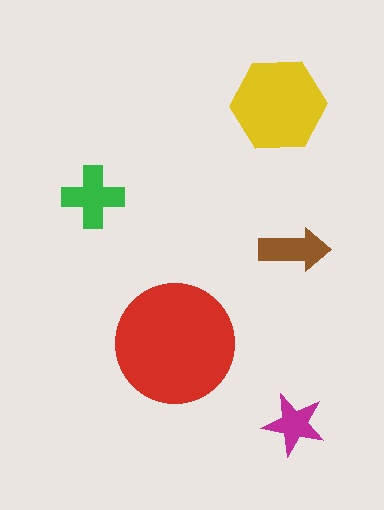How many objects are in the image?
There are 5 objects in the image.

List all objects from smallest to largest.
The magenta star, the brown arrow, the green cross, the yellow hexagon, the red circle.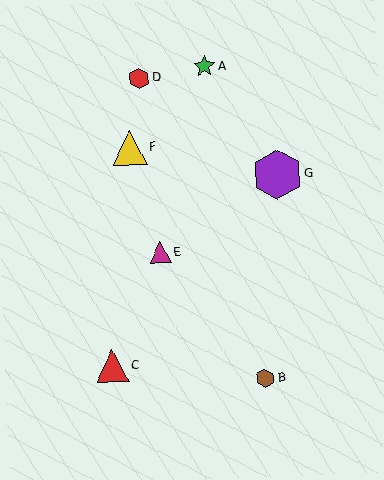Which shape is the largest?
The purple hexagon (labeled G) is the largest.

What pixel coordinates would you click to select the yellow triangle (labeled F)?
Click at (130, 148) to select the yellow triangle F.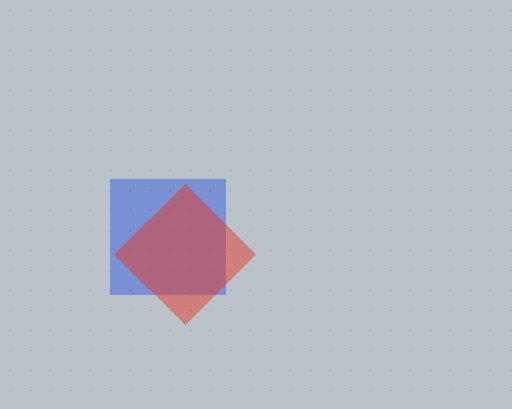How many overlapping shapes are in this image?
There are 2 overlapping shapes in the image.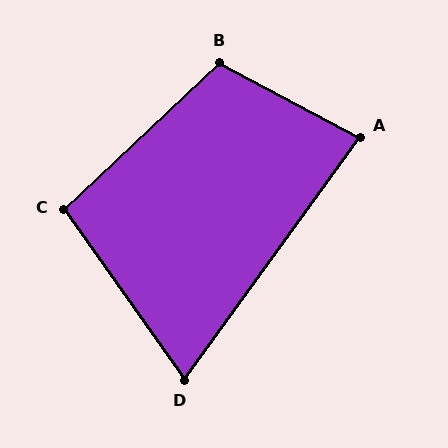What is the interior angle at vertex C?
Approximately 98 degrees (obtuse).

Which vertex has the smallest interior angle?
D, at approximately 71 degrees.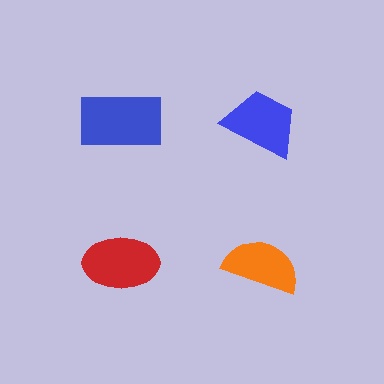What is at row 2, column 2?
An orange semicircle.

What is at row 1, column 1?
A blue rectangle.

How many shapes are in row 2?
2 shapes.